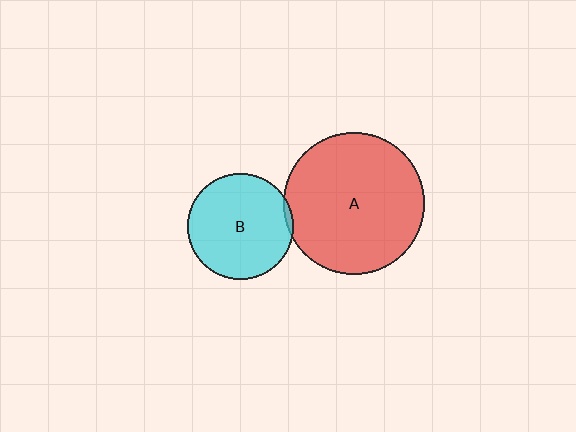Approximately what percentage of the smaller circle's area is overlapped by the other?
Approximately 5%.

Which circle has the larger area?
Circle A (red).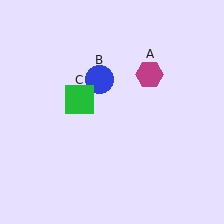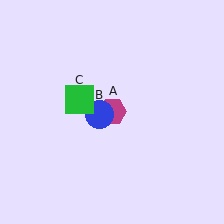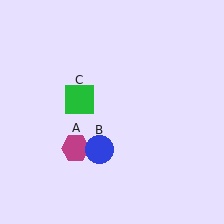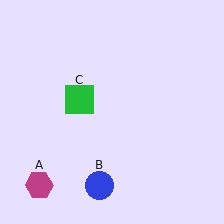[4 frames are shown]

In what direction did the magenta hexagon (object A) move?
The magenta hexagon (object A) moved down and to the left.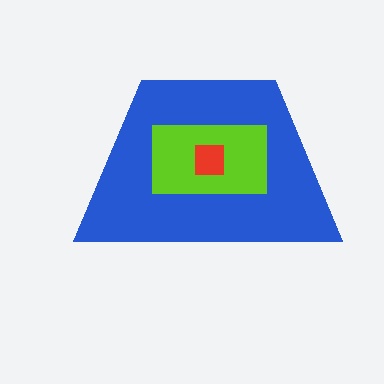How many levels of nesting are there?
3.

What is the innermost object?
The red square.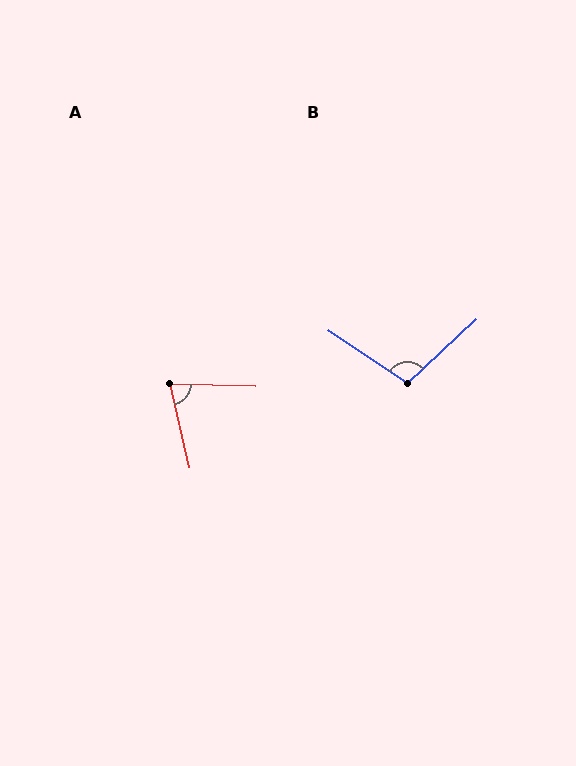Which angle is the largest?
B, at approximately 103 degrees.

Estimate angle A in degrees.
Approximately 76 degrees.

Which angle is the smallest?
A, at approximately 76 degrees.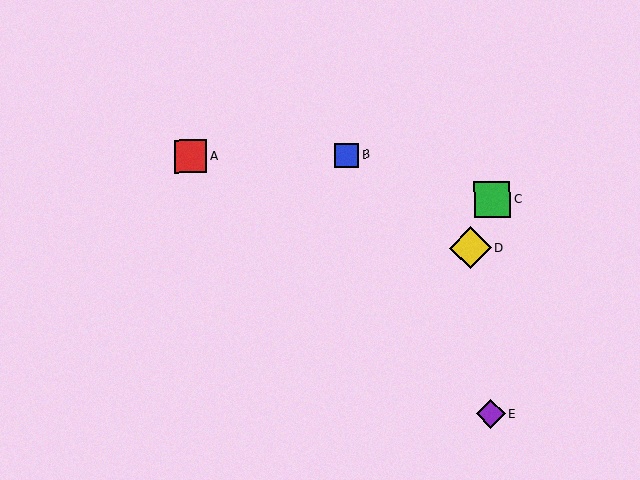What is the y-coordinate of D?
Object D is at y≈248.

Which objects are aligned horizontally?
Objects A, B are aligned horizontally.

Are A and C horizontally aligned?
No, A is at y≈156 and C is at y≈200.